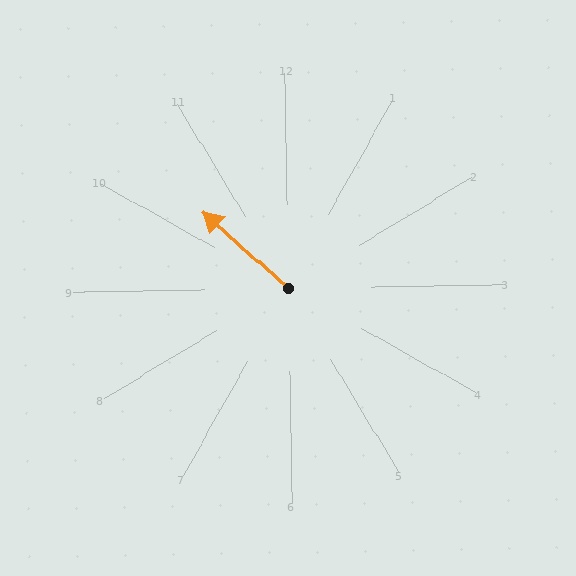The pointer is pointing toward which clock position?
Roughly 10 o'clock.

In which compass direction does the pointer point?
Northwest.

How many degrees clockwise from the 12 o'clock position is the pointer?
Approximately 313 degrees.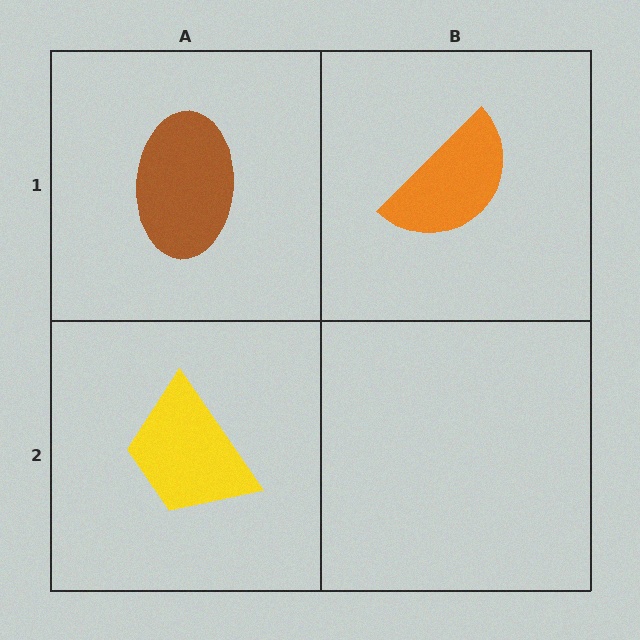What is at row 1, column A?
A brown ellipse.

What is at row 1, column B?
An orange semicircle.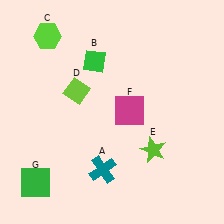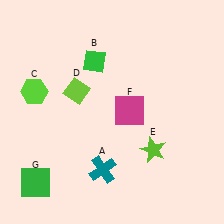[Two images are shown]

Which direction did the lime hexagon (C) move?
The lime hexagon (C) moved down.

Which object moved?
The lime hexagon (C) moved down.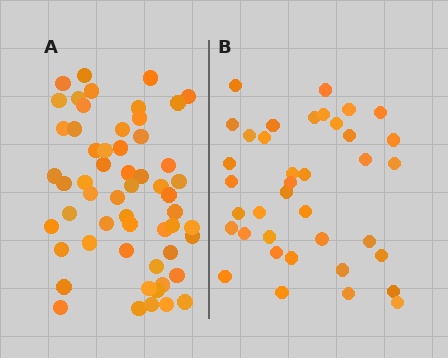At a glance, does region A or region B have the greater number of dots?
Region A (the left region) has more dots.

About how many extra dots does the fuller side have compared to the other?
Region A has approximately 20 more dots than region B.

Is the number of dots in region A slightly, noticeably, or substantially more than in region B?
Region A has substantially more. The ratio is roughly 1.5 to 1.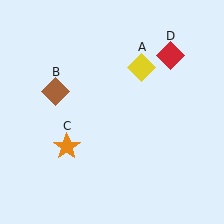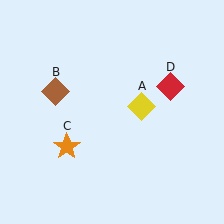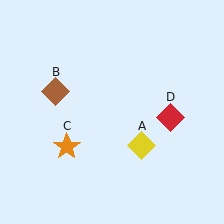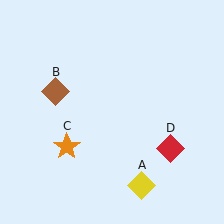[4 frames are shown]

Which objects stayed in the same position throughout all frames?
Brown diamond (object B) and orange star (object C) remained stationary.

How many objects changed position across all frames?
2 objects changed position: yellow diamond (object A), red diamond (object D).